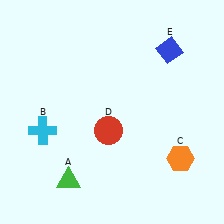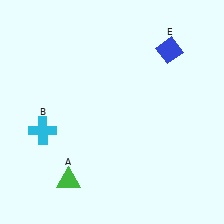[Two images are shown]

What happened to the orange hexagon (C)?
The orange hexagon (C) was removed in Image 2. It was in the bottom-right area of Image 1.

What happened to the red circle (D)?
The red circle (D) was removed in Image 2. It was in the bottom-left area of Image 1.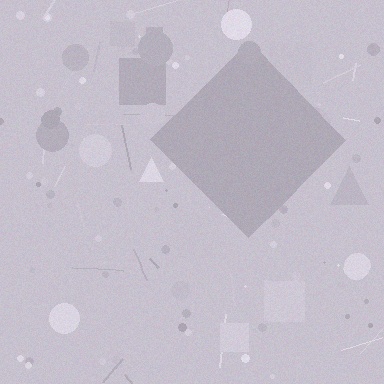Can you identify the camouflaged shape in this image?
The camouflaged shape is a diamond.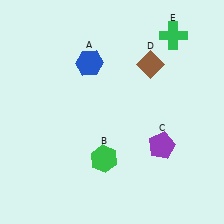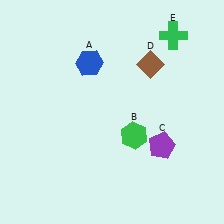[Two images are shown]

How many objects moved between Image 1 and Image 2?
1 object moved between the two images.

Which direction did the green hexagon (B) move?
The green hexagon (B) moved right.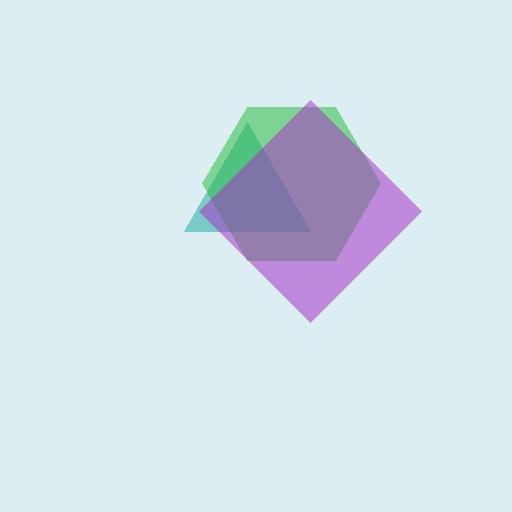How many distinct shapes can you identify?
There are 3 distinct shapes: a teal triangle, a green hexagon, a purple diamond.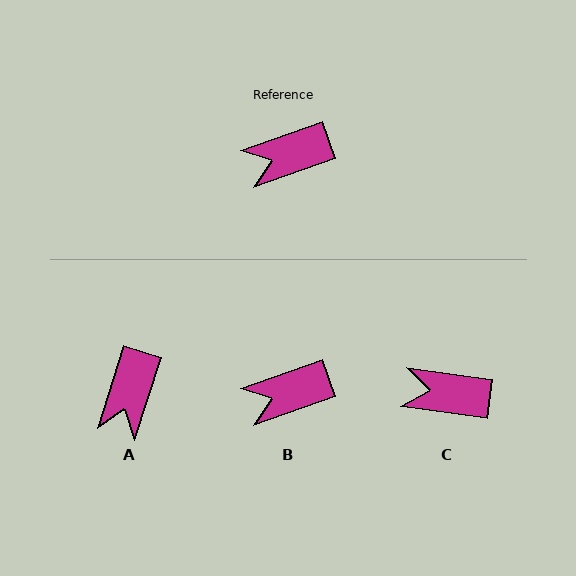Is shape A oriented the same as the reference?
No, it is off by about 53 degrees.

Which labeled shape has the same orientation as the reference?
B.